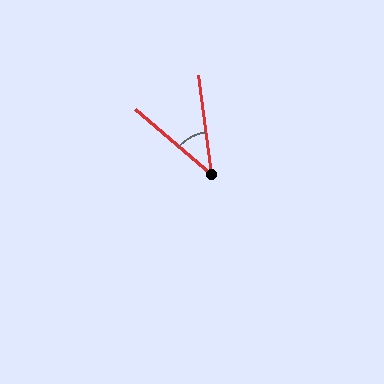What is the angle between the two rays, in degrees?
Approximately 42 degrees.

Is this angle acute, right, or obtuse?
It is acute.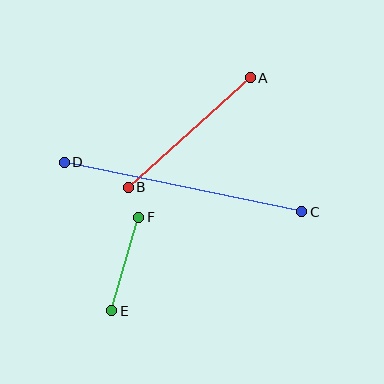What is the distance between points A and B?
The distance is approximately 164 pixels.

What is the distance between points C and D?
The distance is approximately 243 pixels.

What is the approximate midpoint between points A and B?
The midpoint is at approximately (189, 132) pixels.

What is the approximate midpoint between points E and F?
The midpoint is at approximately (125, 264) pixels.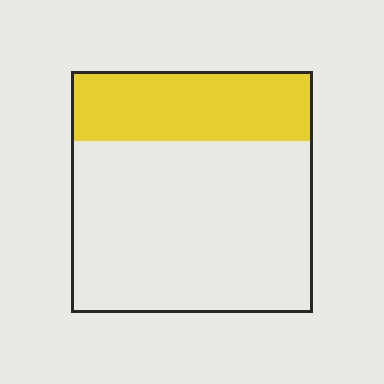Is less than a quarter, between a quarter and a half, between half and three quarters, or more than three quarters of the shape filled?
Between a quarter and a half.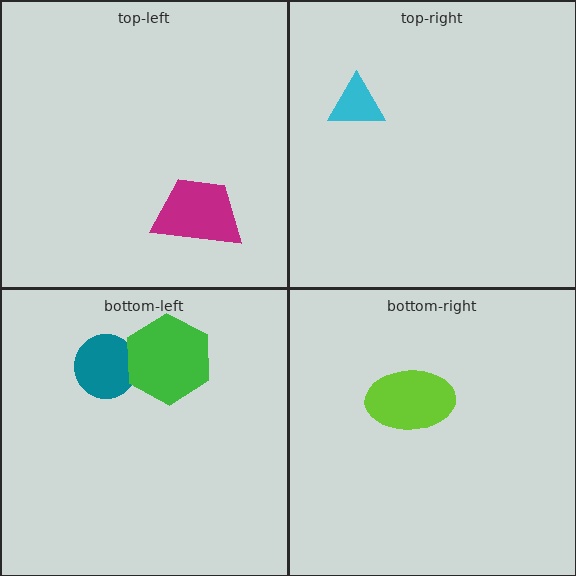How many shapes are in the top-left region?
1.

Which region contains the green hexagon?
The bottom-left region.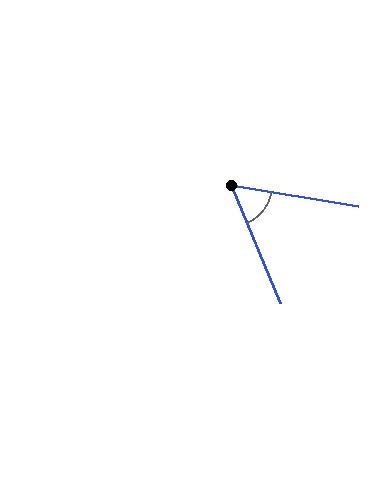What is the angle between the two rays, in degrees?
Approximately 58 degrees.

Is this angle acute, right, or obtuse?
It is acute.